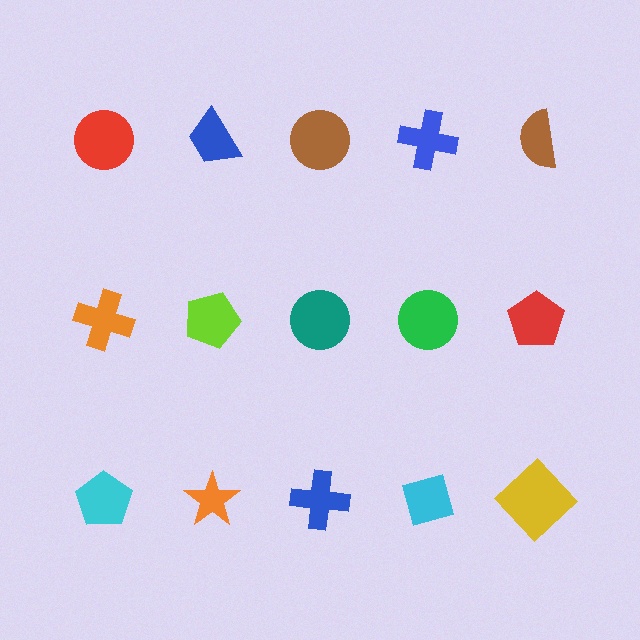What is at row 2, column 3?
A teal circle.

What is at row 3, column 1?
A cyan pentagon.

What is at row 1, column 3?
A brown circle.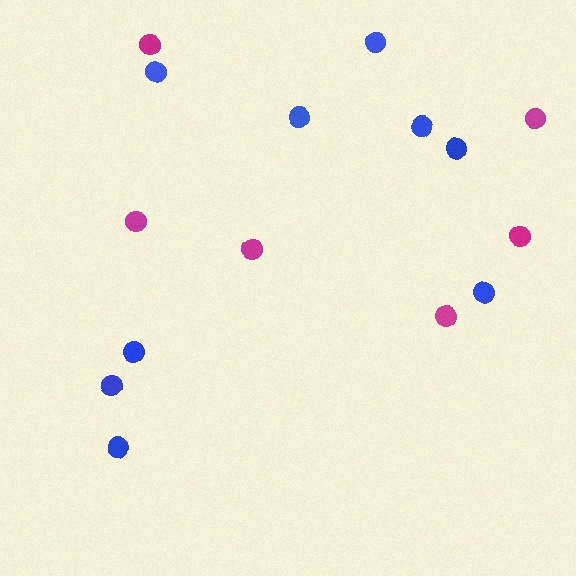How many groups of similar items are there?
There are 2 groups: one group of blue circles (9) and one group of magenta circles (6).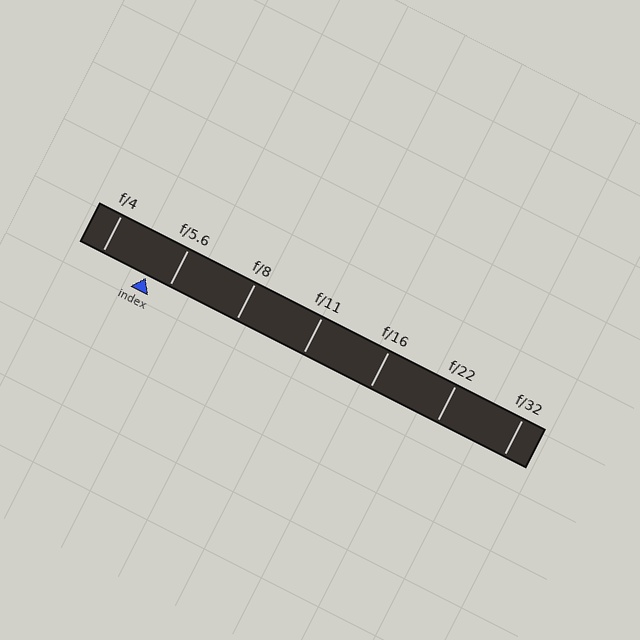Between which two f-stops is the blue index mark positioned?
The index mark is between f/4 and f/5.6.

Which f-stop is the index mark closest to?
The index mark is closest to f/5.6.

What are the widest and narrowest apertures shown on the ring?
The widest aperture shown is f/4 and the narrowest is f/32.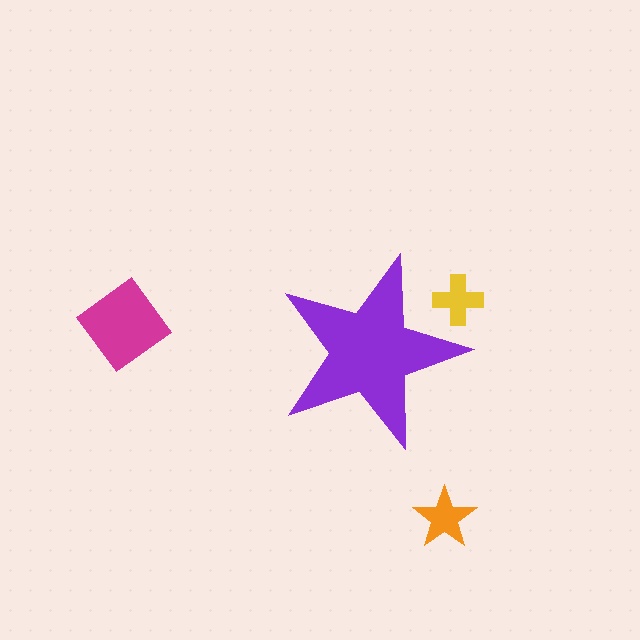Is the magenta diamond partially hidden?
No, the magenta diamond is fully visible.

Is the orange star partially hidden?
No, the orange star is fully visible.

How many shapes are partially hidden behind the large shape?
1 shape is partially hidden.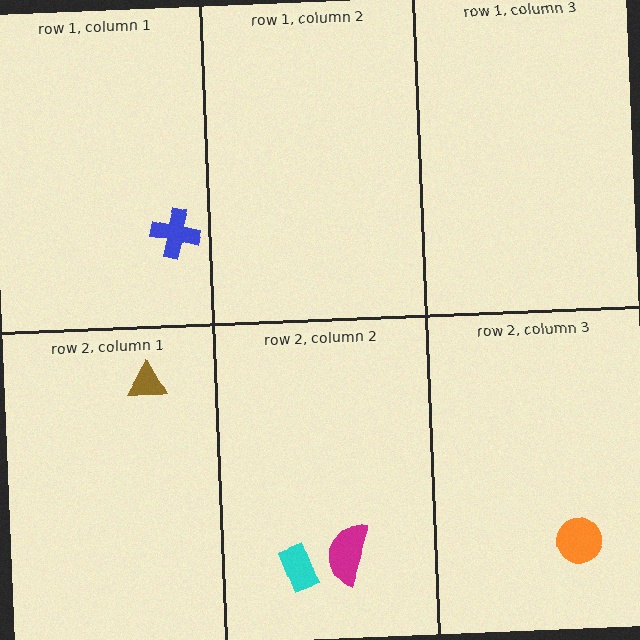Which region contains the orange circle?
The row 2, column 3 region.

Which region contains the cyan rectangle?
The row 2, column 2 region.